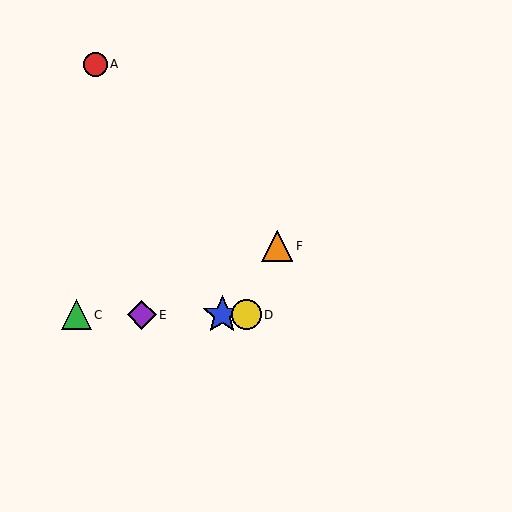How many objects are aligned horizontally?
4 objects (B, C, D, E) are aligned horizontally.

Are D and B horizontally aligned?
Yes, both are at y≈315.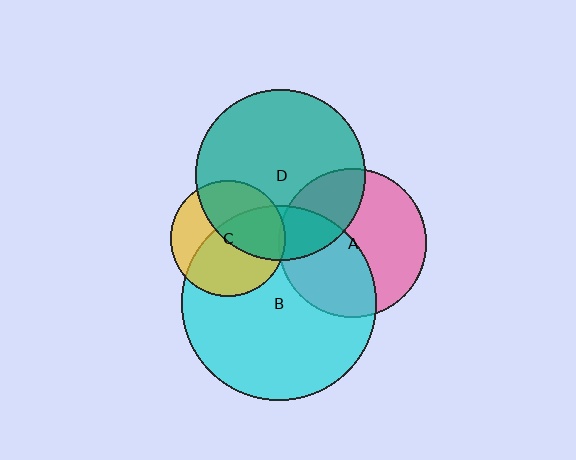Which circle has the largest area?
Circle B (cyan).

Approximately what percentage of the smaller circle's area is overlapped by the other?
Approximately 30%.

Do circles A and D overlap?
Yes.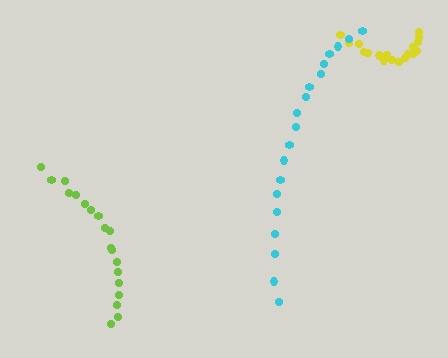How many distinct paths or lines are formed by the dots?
There are 3 distinct paths.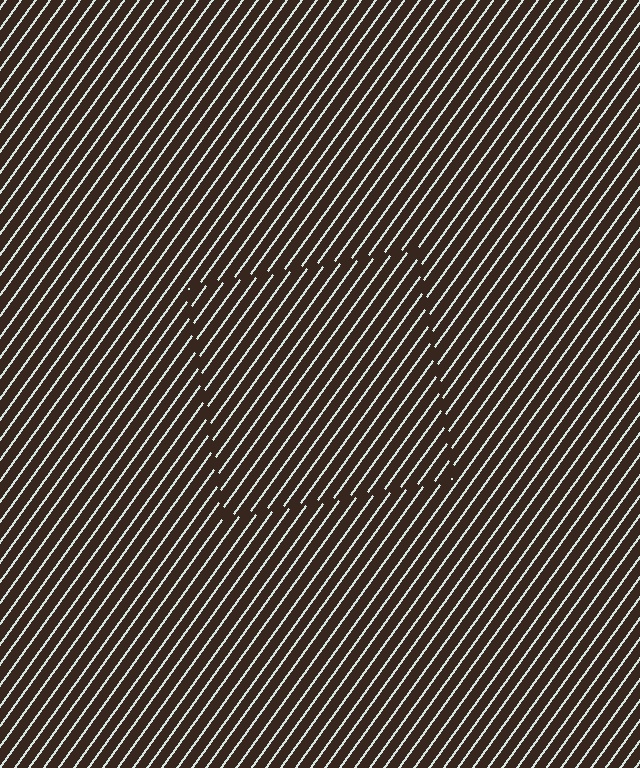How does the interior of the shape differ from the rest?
The interior of the shape contains the same grating, shifted by half a period — the contour is defined by the phase discontinuity where line-ends from the inner and outer gratings abut.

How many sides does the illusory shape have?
4 sides — the line-ends trace a square.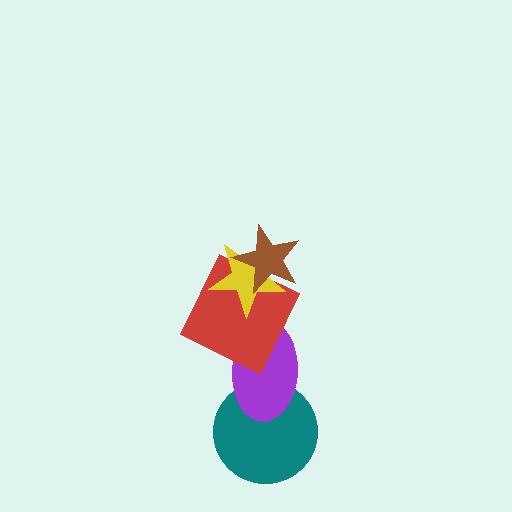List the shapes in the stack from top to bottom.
From top to bottom: the brown star, the yellow star, the red square, the purple ellipse, the teal circle.